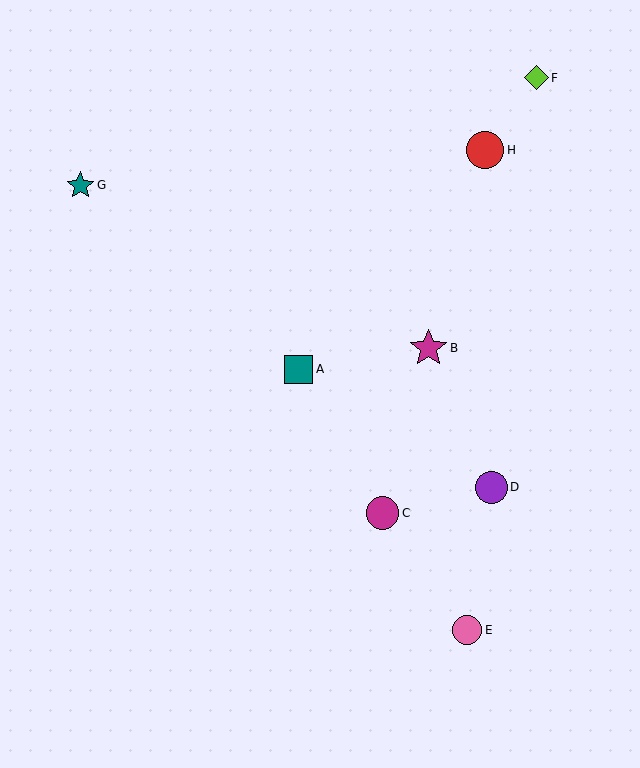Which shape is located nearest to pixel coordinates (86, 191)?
The teal star (labeled G) at (80, 185) is nearest to that location.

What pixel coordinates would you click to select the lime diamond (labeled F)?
Click at (536, 78) to select the lime diamond F.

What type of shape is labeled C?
Shape C is a magenta circle.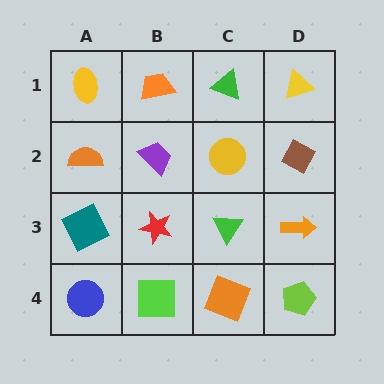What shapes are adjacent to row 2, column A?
A yellow ellipse (row 1, column A), a teal square (row 3, column A), a purple trapezoid (row 2, column B).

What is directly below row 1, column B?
A purple trapezoid.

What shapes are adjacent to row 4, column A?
A teal square (row 3, column A), a lime square (row 4, column B).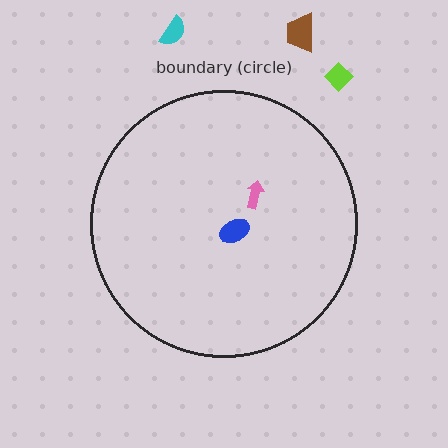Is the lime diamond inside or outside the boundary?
Outside.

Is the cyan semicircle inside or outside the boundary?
Outside.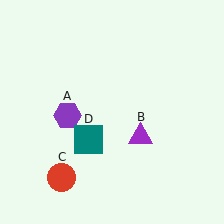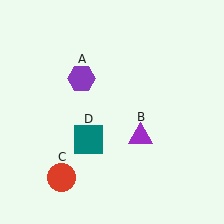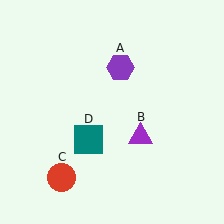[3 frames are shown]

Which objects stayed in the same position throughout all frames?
Purple triangle (object B) and red circle (object C) and teal square (object D) remained stationary.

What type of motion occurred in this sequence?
The purple hexagon (object A) rotated clockwise around the center of the scene.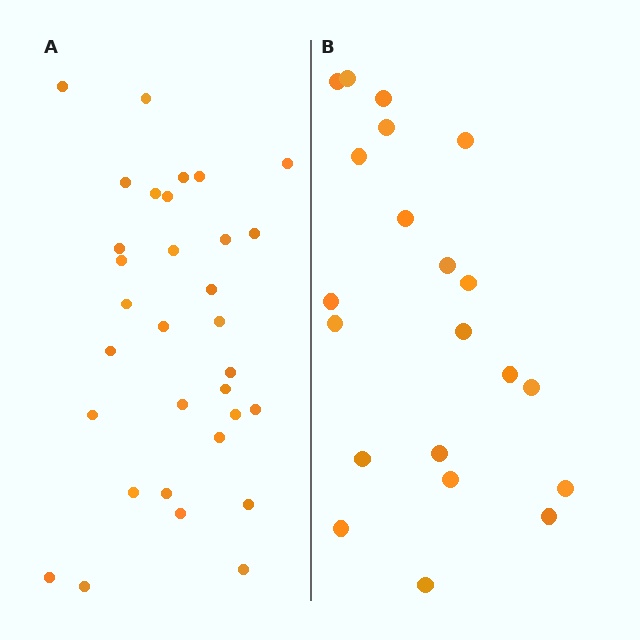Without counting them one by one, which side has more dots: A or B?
Region A (the left region) has more dots.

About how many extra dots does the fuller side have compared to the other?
Region A has roughly 12 or so more dots than region B.